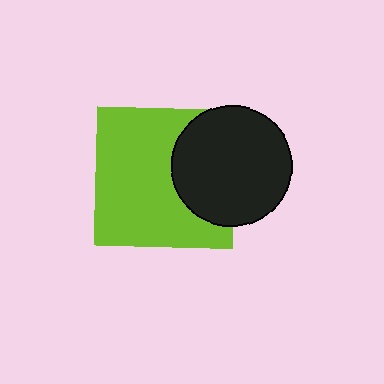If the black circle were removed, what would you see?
You would see the complete lime square.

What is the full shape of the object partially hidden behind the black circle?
The partially hidden object is a lime square.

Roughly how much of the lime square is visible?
Most of it is visible (roughly 68%).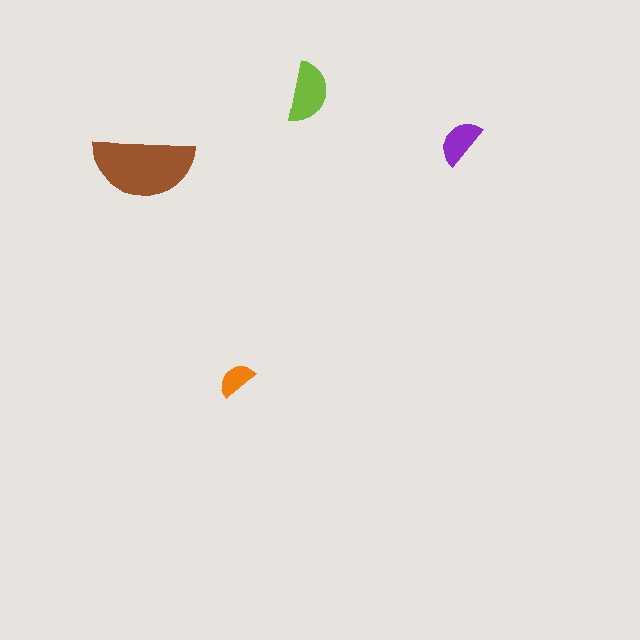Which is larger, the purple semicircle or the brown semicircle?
The brown one.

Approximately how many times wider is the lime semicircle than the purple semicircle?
About 1.5 times wider.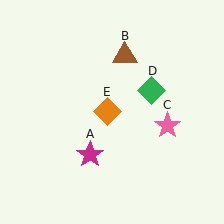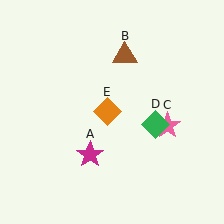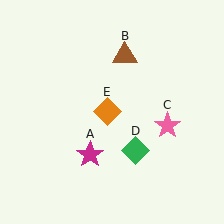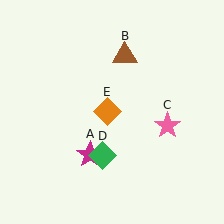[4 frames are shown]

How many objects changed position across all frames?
1 object changed position: green diamond (object D).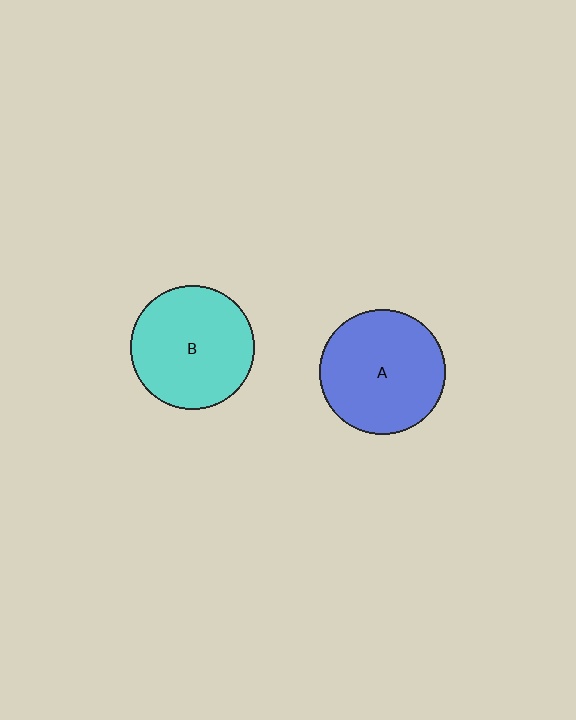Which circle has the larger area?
Circle A (blue).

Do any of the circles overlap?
No, none of the circles overlap.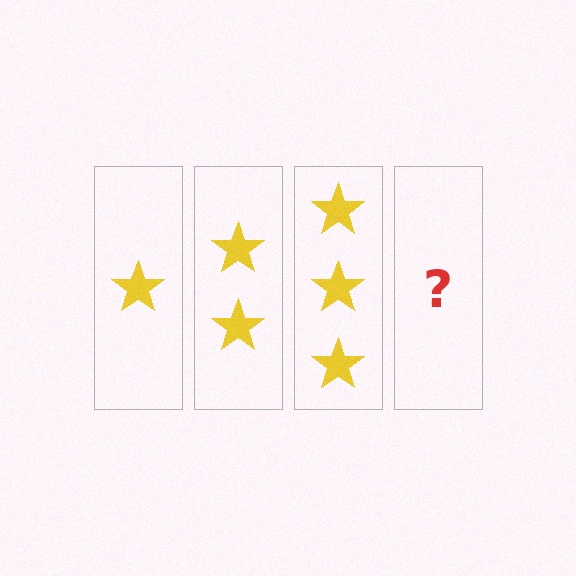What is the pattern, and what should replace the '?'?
The pattern is that each step adds one more star. The '?' should be 4 stars.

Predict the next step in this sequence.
The next step is 4 stars.